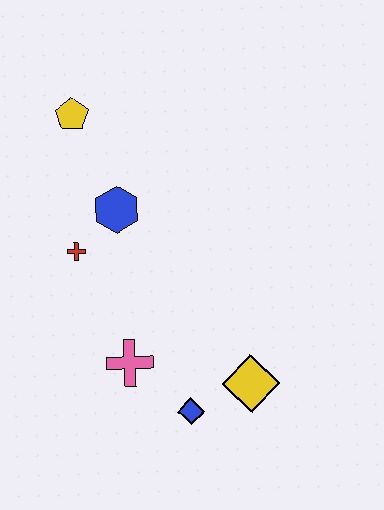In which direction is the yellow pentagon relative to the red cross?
The yellow pentagon is above the red cross.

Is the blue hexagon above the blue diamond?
Yes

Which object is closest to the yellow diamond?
The blue diamond is closest to the yellow diamond.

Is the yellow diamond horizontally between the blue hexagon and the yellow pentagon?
No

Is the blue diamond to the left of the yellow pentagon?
No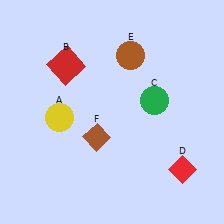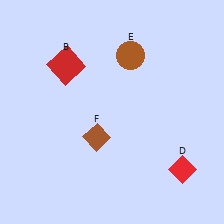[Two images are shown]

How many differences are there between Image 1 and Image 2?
There are 2 differences between the two images.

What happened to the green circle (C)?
The green circle (C) was removed in Image 2. It was in the top-right area of Image 1.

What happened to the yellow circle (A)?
The yellow circle (A) was removed in Image 2. It was in the bottom-left area of Image 1.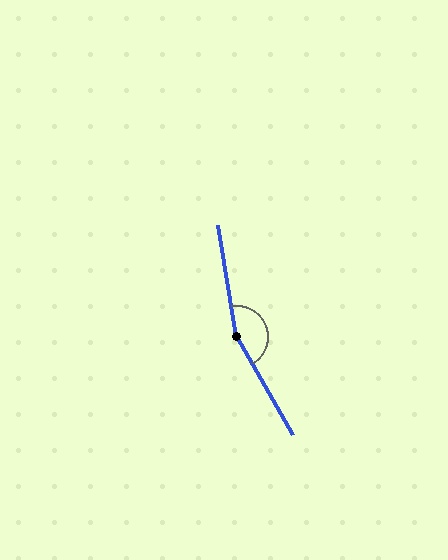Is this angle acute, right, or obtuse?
It is obtuse.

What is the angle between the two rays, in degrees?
Approximately 159 degrees.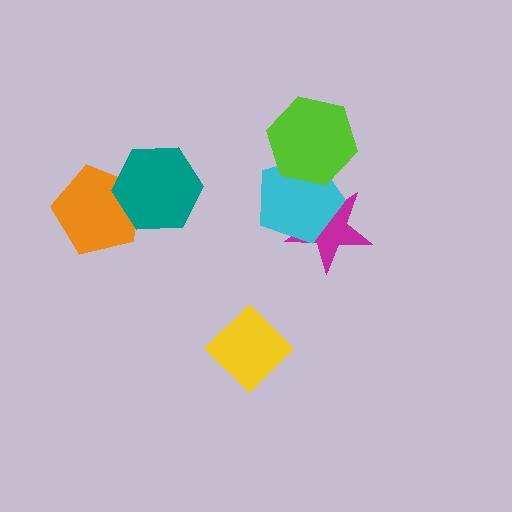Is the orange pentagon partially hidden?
Yes, it is partially covered by another shape.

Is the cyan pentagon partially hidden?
Yes, it is partially covered by another shape.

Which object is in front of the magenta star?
The cyan pentagon is in front of the magenta star.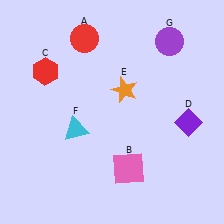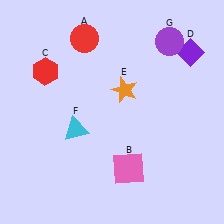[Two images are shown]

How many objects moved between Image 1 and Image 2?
1 object moved between the two images.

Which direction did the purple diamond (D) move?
The purple diamond (D) moved up.